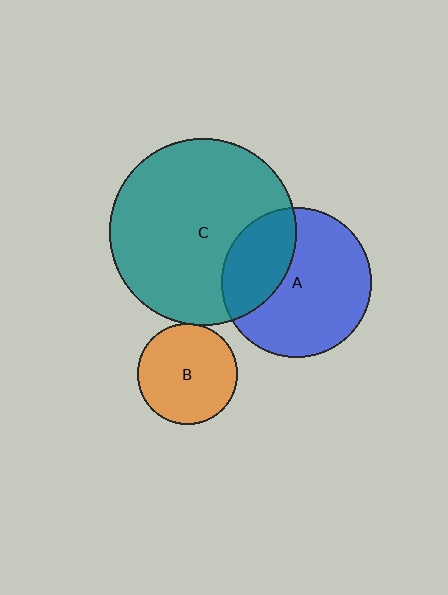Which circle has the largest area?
Circle C (teal).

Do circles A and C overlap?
Yes.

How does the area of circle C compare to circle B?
Approximately 3.5 times.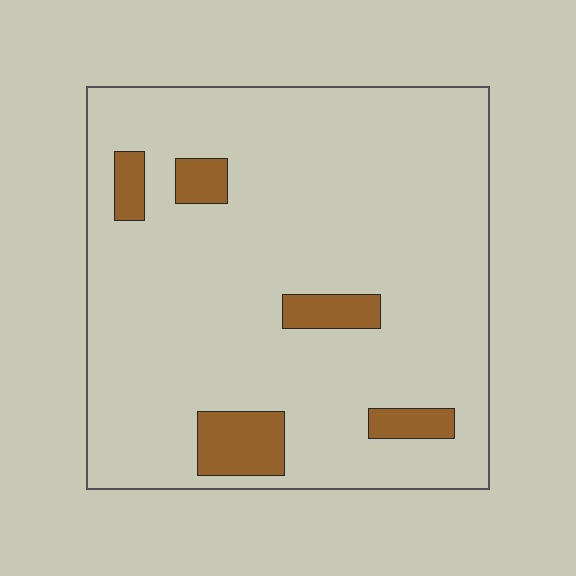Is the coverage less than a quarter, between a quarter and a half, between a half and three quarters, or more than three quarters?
Less than a quarter.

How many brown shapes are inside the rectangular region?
5.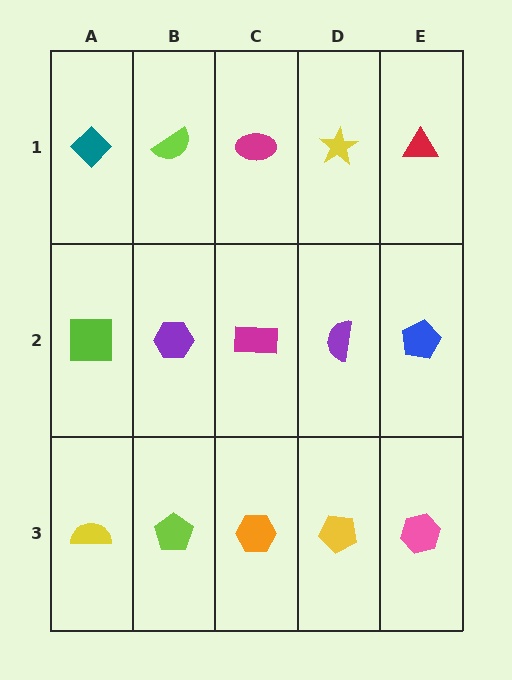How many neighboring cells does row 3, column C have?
3.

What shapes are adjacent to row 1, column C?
A magenta rectangle (row 2, column C), a lime semicircle (row 1, column B), a yellow star (row 1, column D).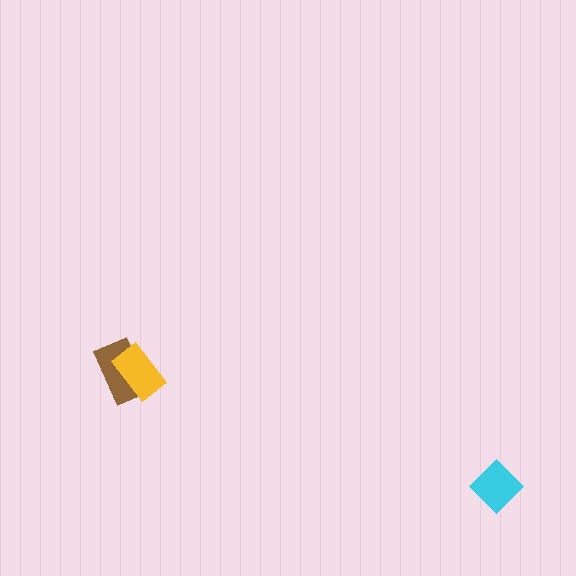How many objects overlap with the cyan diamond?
0 objects overlap with the cyan diamond.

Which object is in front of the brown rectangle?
The yellow rectangle is in front of the brown rectangle.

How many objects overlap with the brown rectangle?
1 object overlaps with the brown rectangle.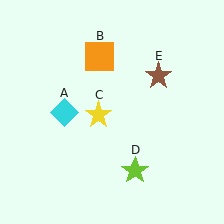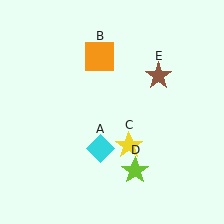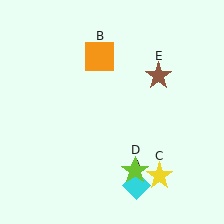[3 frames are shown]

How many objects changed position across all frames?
2 objects changed position: cyan diamond (object A), yellow star (object C).